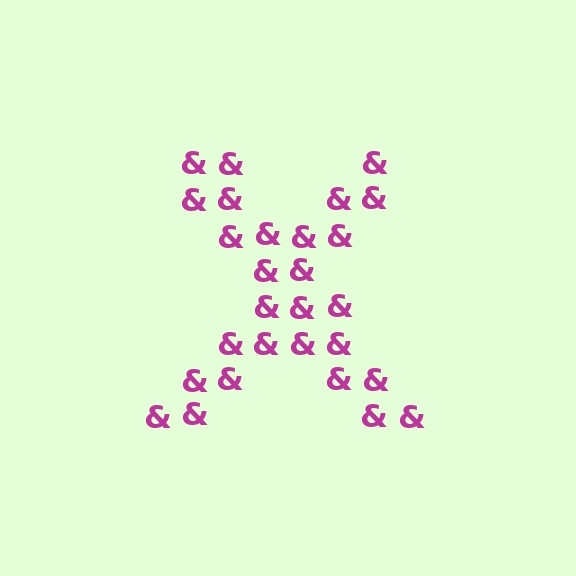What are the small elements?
The small elements are ampersands.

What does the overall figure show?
The overall figure shows the letter X.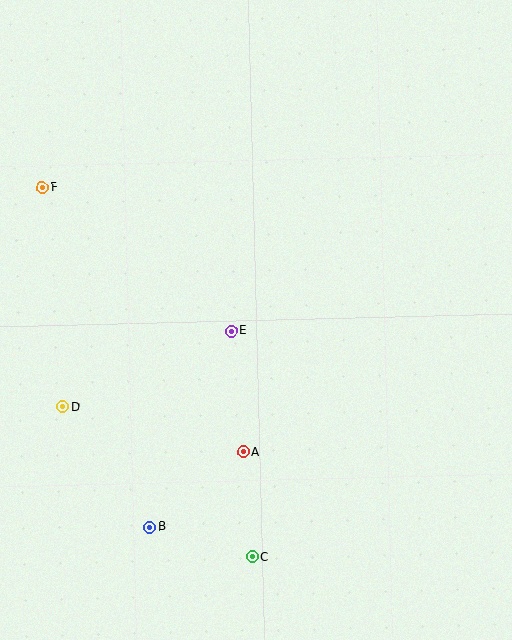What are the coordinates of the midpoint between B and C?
The midpoint between B and C is at (201, 542).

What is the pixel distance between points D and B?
The distance between D and B is 149 pixels.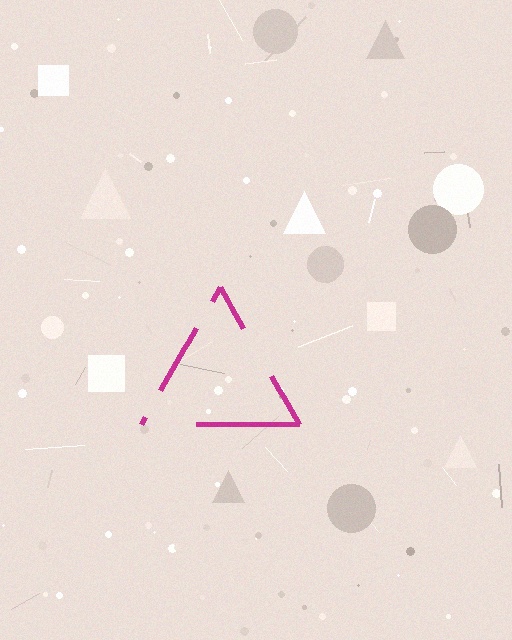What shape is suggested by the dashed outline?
The dashed outline suggests a triangle.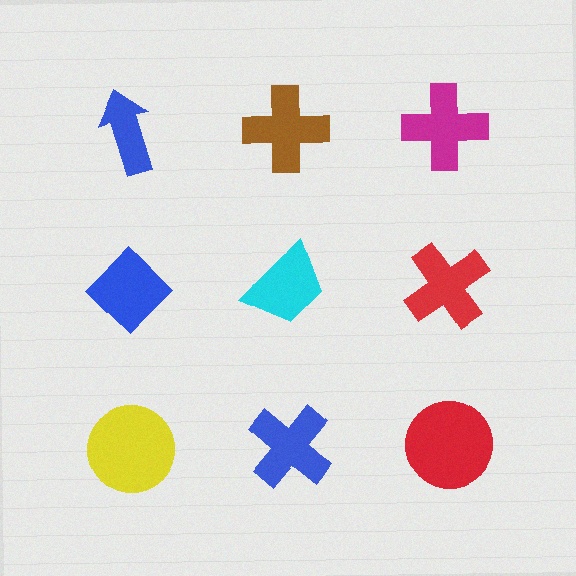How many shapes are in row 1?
3 shapes.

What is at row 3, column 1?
A yellow circle.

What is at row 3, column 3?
A red circle.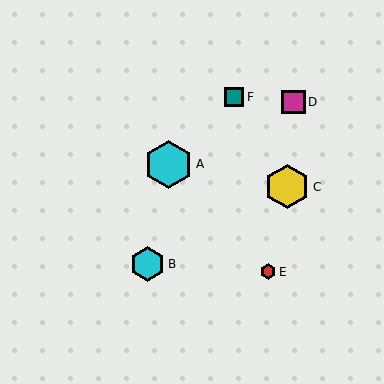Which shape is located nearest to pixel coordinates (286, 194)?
The yellow hexagon (labeled C) at (287, 187) is nearest to that location.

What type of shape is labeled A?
Shape A is a cyan hexagon.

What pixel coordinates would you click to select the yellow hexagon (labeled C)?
Click at (287, 187) to select the yellow hexagon C.